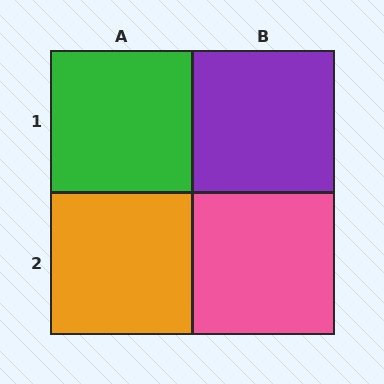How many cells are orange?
1 cell is orange.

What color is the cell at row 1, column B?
Purple.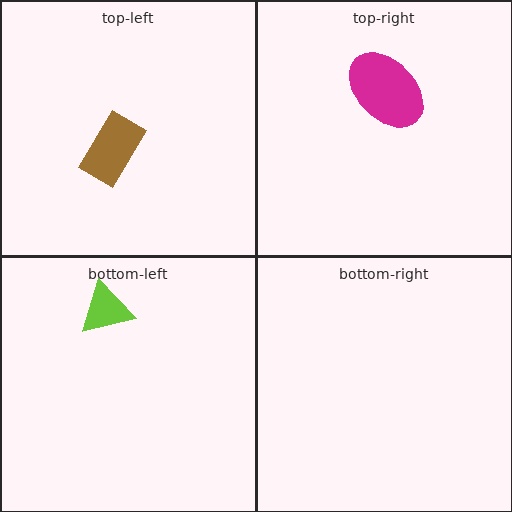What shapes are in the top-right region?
The magenta ellipse.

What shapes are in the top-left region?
The brown rectangle.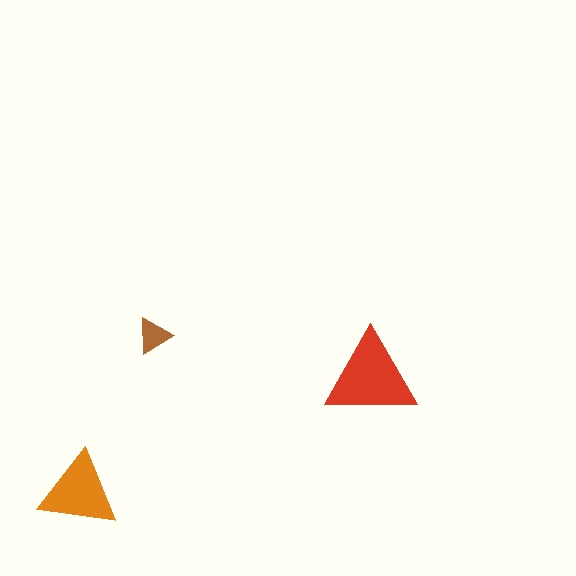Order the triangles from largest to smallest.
the red one, the orange one, the brown one.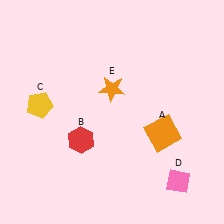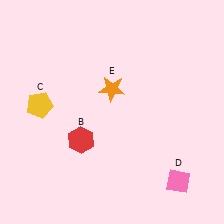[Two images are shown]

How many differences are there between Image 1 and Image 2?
There is 1 difference between the two images.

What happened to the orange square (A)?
The orange square (A) was removed in Image 2. It was in the bottom-right area of Image 1.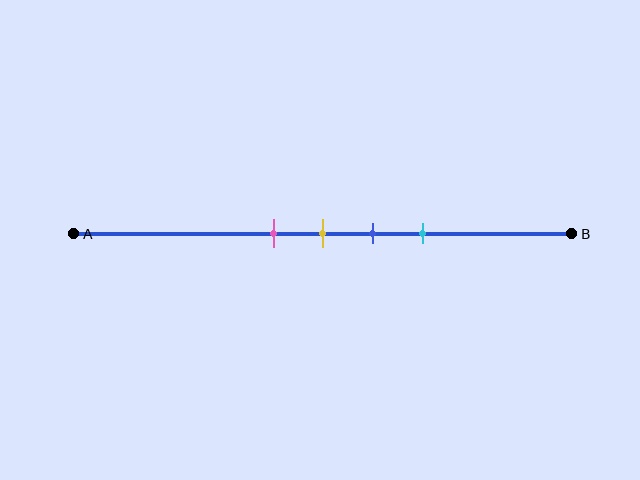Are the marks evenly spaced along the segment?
Yes, the marks are approximately evenly spaced.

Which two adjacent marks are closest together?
The pink and yellow marks are the closest adjacent pair.